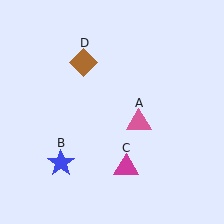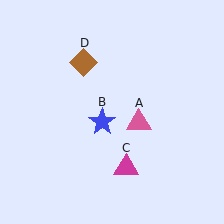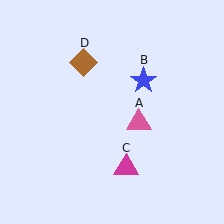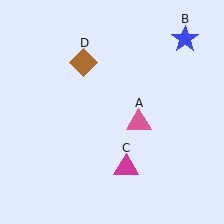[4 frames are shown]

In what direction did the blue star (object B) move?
The blue star (object B) moved up and to the right.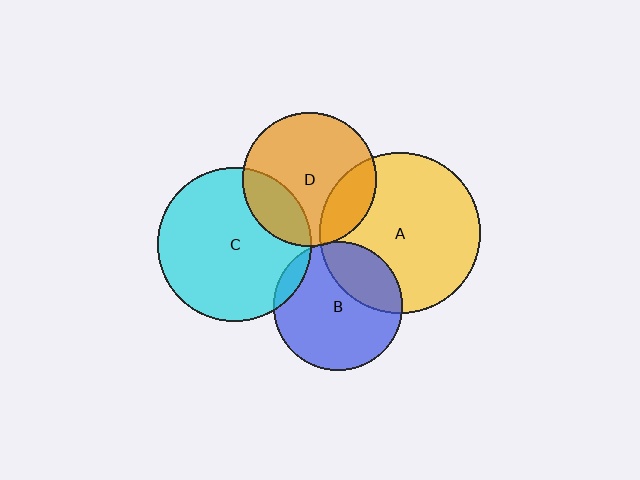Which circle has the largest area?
Circle A (yellow).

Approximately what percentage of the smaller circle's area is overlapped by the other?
Approximately 20%.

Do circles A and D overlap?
Yes.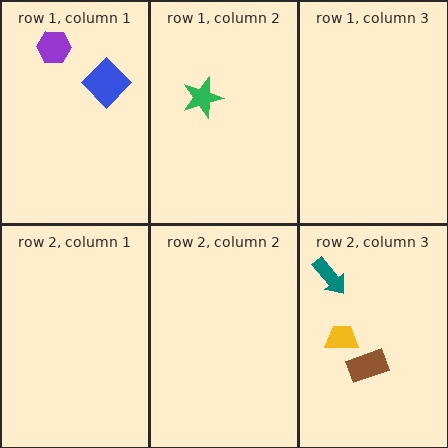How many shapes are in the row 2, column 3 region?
3.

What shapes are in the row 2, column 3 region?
The teal arrow, the brown rectangle, the yellow trapezoid.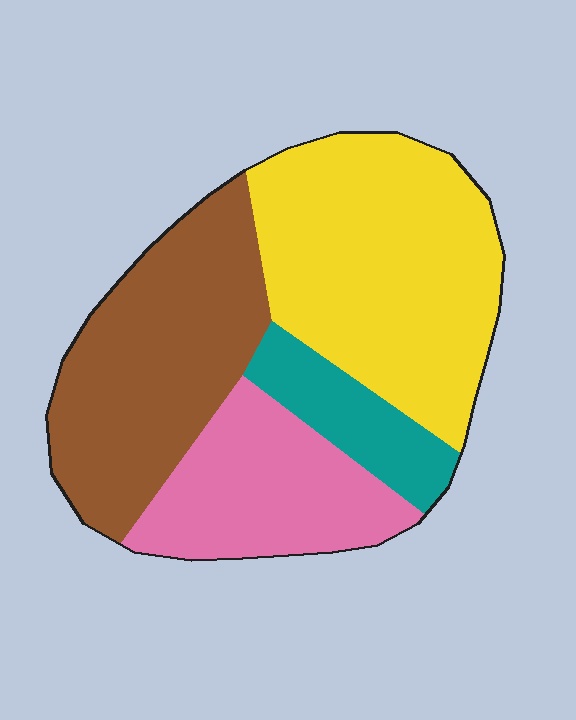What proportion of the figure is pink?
Pink covers 21% of the figure.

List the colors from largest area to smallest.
From largest to smallest: yellow, brown, pink, teal.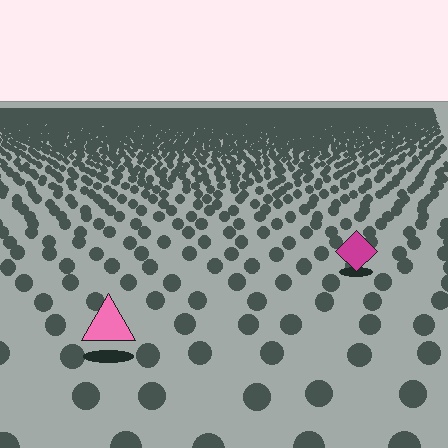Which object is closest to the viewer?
The pink triangle is closest. The texture marks near it are larger and more spread out.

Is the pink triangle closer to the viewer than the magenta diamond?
Yes. The pink triangle is closer — you can tell from the texture gradient: the ground texture is coarser near it.